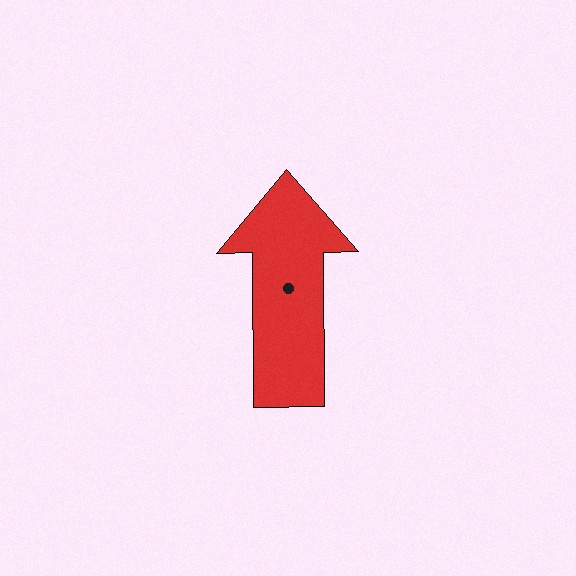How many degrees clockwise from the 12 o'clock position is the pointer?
Approximately 359 degrees.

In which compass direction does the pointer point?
North.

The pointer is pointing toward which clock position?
Roughly 12 o'clock.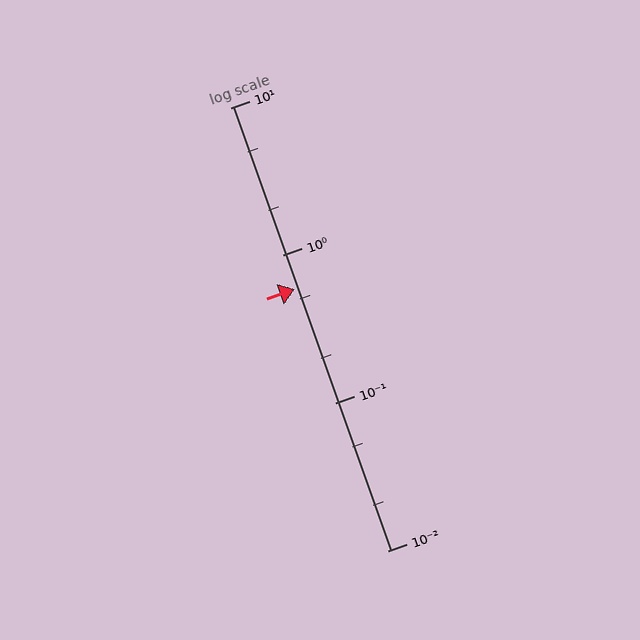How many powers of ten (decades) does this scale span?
The scale spans 3 decades, from 0.01 to 10.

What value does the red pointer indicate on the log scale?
The pointer indicates approximately 0.59.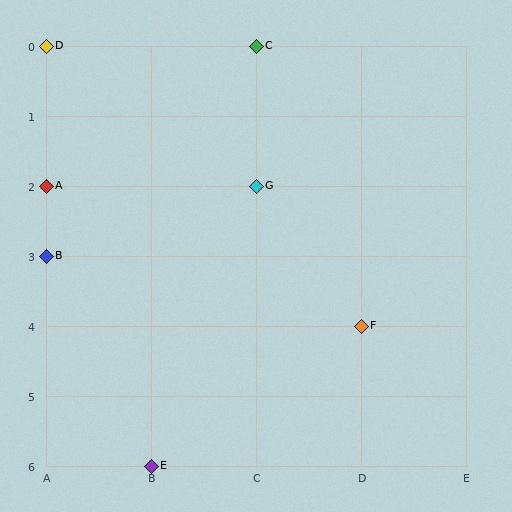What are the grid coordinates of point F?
Point F is at grid coordinates (D, 4).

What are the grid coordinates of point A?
Point A is at grid coordinates (A, 2).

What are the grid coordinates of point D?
Point D is at grid coordinates (A, 0).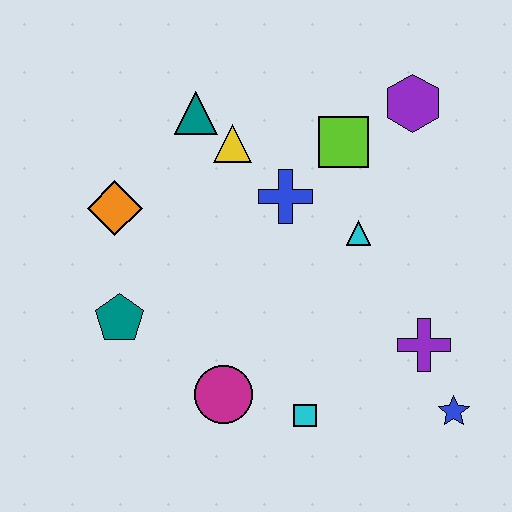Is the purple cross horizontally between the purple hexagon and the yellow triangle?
No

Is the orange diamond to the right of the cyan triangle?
No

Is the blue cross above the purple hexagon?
No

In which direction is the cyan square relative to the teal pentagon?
The cyan square is to the right of the teal pentagon.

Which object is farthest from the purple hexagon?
The teal pentagon is farthest from the purple hexagon.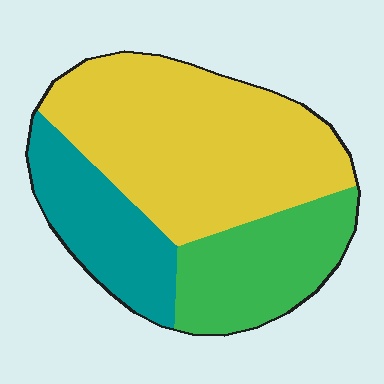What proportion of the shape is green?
Green covers 24% of the shape.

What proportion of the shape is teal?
Teal covers roughly 20% of the shape.